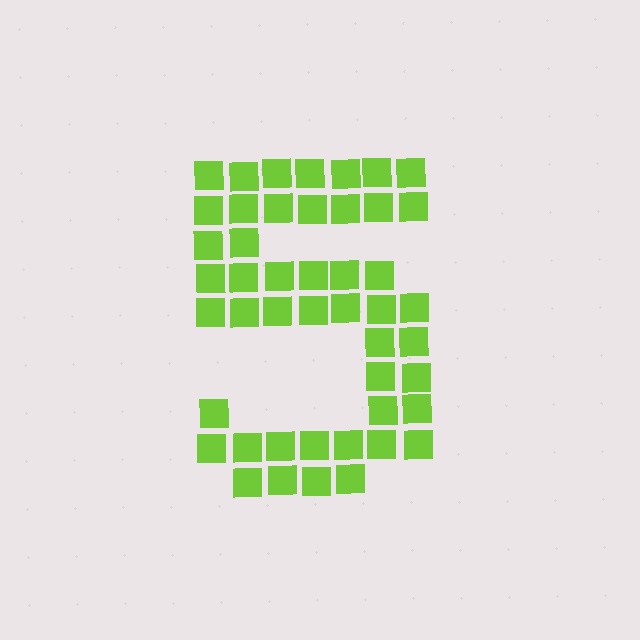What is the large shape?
The large shape is the digit 5.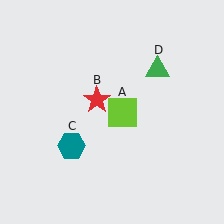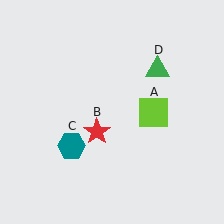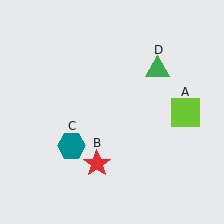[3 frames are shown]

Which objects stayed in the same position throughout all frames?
Teal hexagon (object C) and green triangle (object D) remained stationary.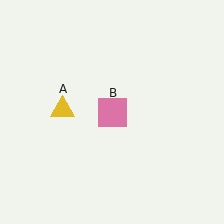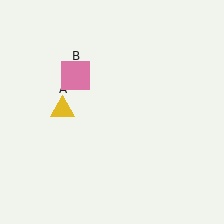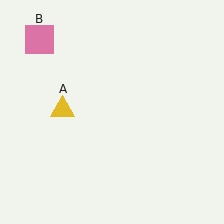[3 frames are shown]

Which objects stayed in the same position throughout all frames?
Yellow triangle (object A) remained stationary.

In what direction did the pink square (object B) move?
The pink square (object B) moved up and to the left.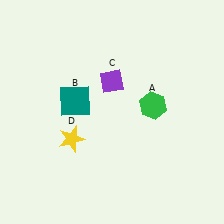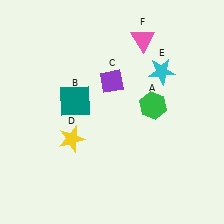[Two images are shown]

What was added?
A cyan star (E), a pink triangle (F) were added in Image 2.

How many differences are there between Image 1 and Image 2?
There are 2 differences between the two images.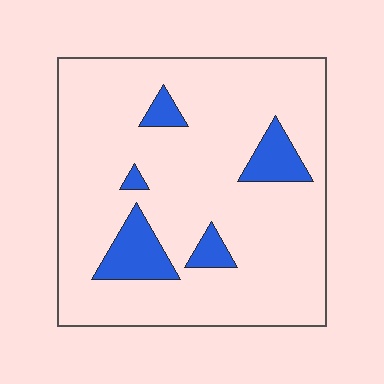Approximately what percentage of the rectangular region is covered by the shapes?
Approximately 10%.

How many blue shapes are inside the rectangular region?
5.